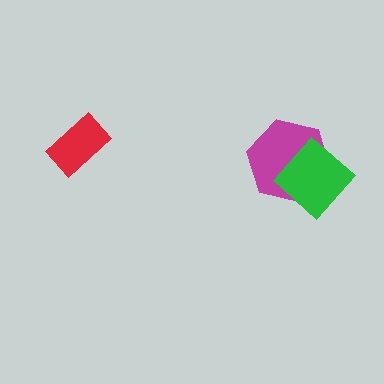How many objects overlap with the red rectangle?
0 objects overlap with the red rectangle.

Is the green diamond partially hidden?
No, no other shape covers it.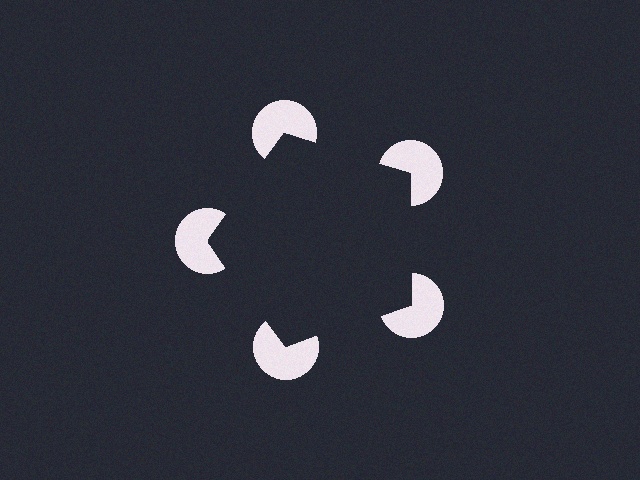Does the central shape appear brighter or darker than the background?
It typically appears slightly darker than the background, even though no actual brightness change is drawn.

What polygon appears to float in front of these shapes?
An illusory pentagon — its edges are inferred from the aligned wedge cuts in the pac-man discs, not physically drawn.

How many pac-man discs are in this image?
There are 5 — one at each vertex of the illusory pentagon.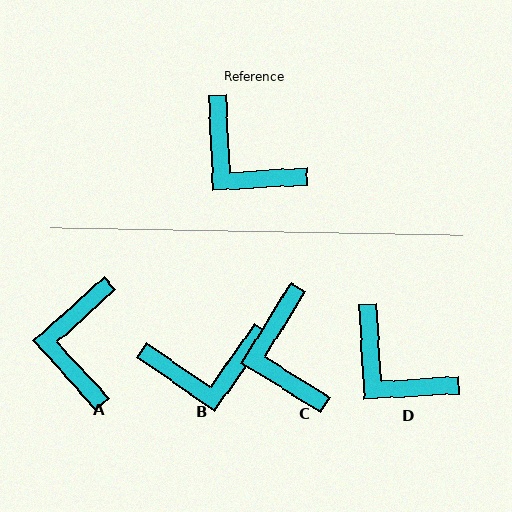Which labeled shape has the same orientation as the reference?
D.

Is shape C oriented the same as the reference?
No, it is off by about 35 degrees.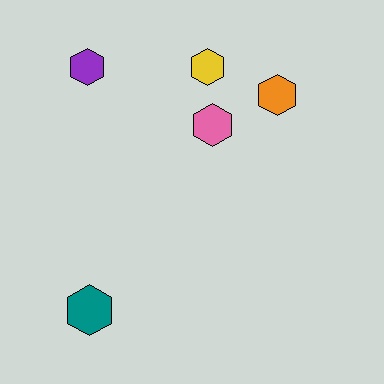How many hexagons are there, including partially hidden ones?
There are 5 hexagons.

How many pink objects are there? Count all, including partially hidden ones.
There is 1 pink object.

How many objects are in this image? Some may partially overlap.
There are 5 objects.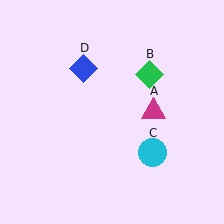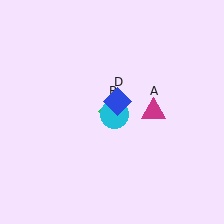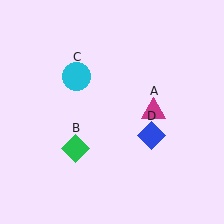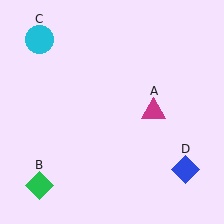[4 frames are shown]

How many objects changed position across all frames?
3 objects changed position: green diamond (object B), cyan circle (object C), blue diamond (object D).